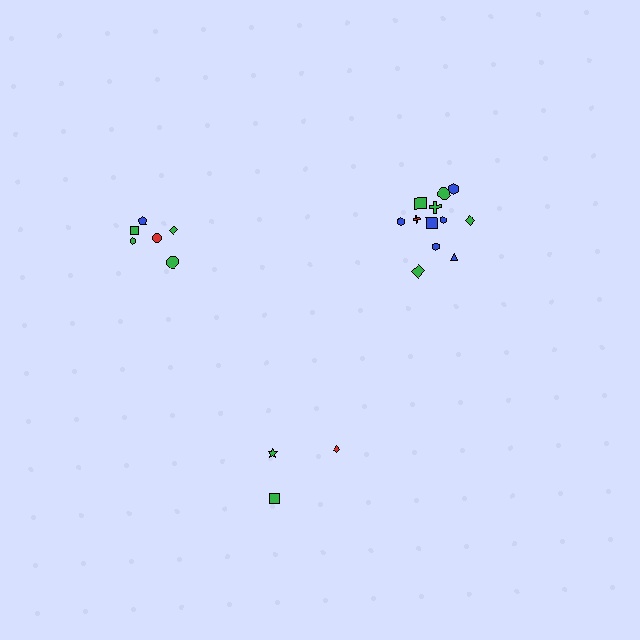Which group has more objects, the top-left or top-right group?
The top-right group.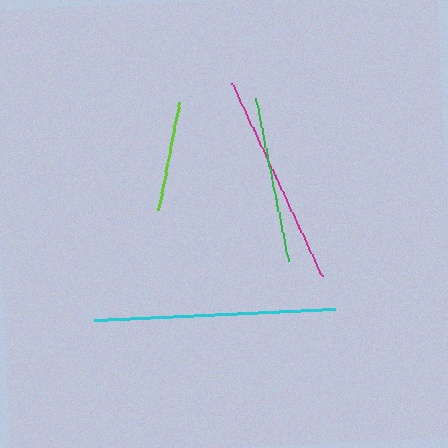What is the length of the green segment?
The green segment is approximately 166 pixels long.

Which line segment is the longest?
The cyan line is the longest at approximately 240 pixels.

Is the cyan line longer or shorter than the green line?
The cyan line is longer than the green line.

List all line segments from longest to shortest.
From longest to shortest: cyan, magenta, green, lime.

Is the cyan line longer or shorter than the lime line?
The cyan line is longer than the lime line.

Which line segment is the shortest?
The lime line is the shortest at approximately 110 pixels.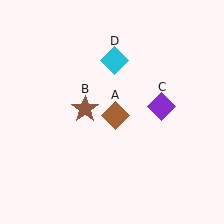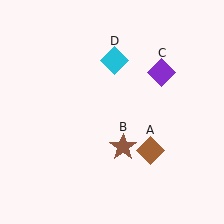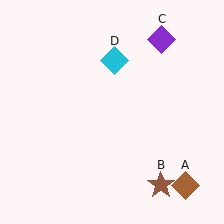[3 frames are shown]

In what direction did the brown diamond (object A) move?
The brown diamond (object A) moved down and to the right.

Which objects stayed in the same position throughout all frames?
Cyan diamond (object D) remained stationary.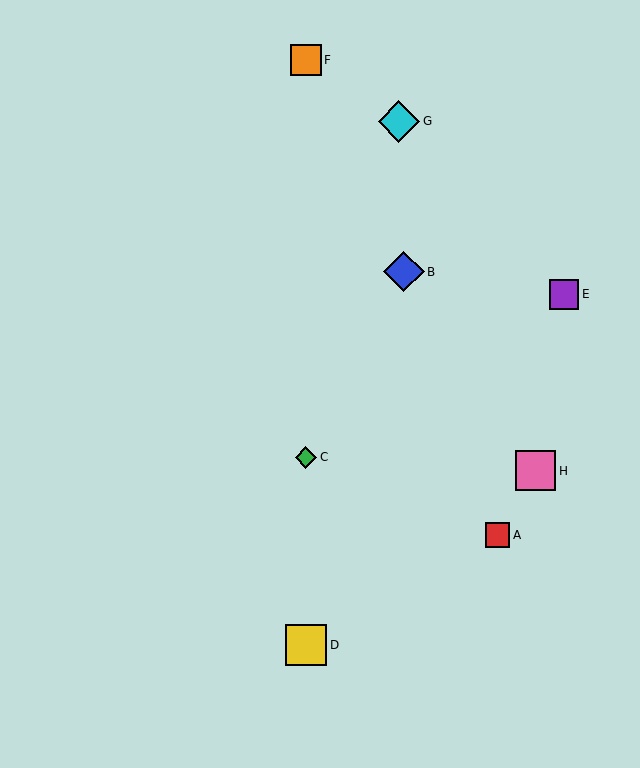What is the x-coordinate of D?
Object D is at x≈306.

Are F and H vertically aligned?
No, F is at x≈306 and H is at x≈536.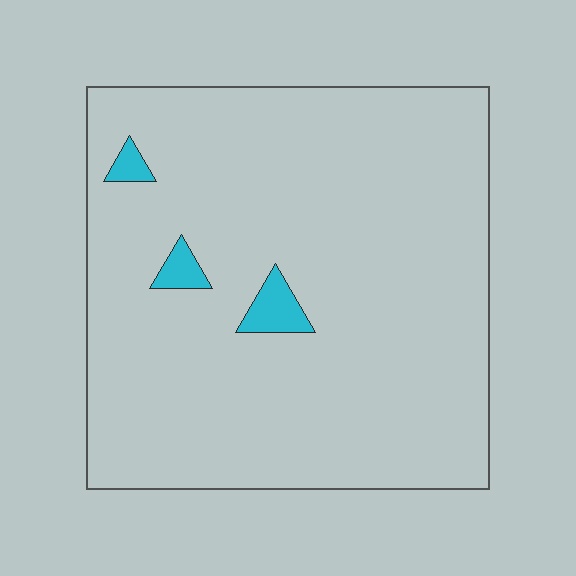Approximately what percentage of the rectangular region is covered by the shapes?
Approximately 5%.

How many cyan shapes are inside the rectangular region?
3.